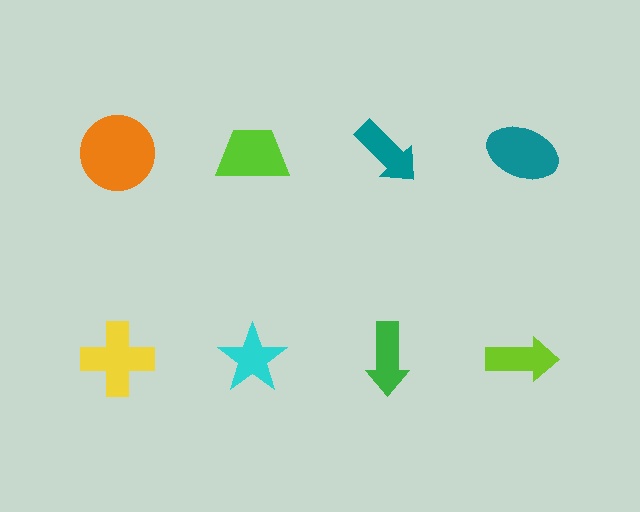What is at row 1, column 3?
A teal arrow.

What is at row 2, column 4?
A lime arrow.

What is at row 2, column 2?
A cyan star.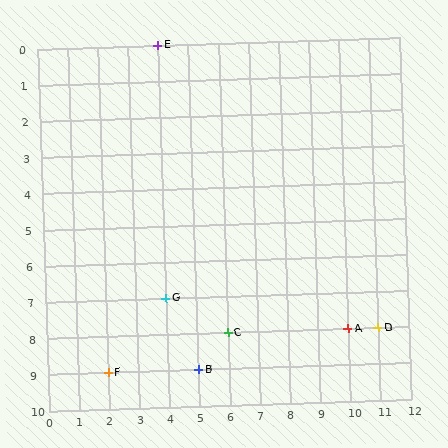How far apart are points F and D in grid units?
Points F and D are 9 columns and 1 row apart (about 9.1 grid units diagonally).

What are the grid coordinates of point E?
Point E is at grid coordinates (4, 0).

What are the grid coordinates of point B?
Point B is at grid coordinates (5, 9).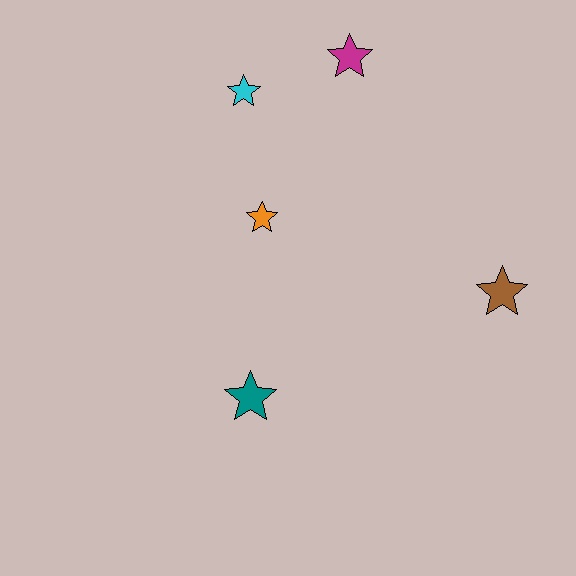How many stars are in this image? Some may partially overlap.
There are 5 stars.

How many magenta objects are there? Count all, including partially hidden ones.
There is 1 magenta object.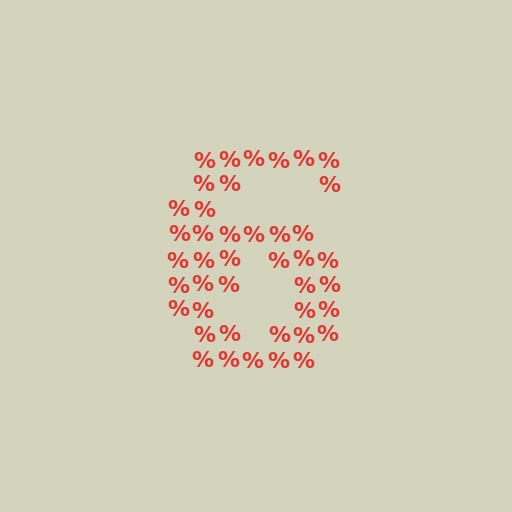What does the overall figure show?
The overall figure shows the digit 6.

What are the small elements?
The small elements are percent signs.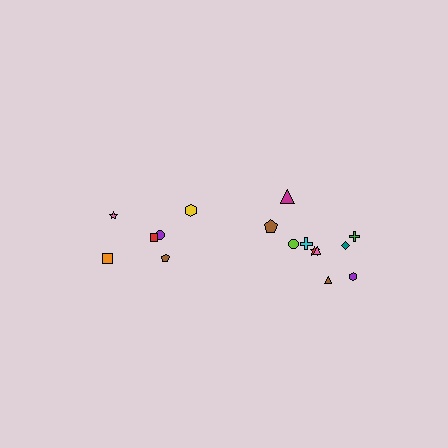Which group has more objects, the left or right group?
The right group.